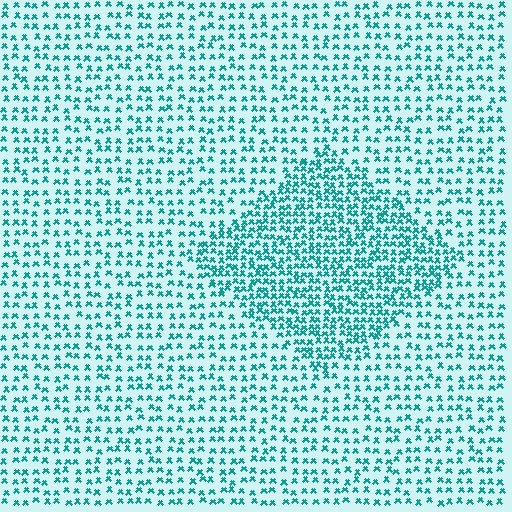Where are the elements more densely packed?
The elements are more densely packed inside the diamond boundary.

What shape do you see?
I see a diamond.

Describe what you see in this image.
The image contains small teal elements arranged at two different densities. A diamond-shaped region is visible where the elements are more densely packed than the surrounding area.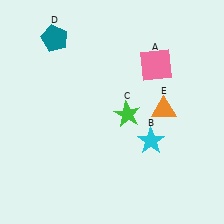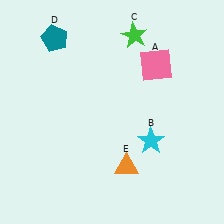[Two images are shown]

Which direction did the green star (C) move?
The green star (C) moved up.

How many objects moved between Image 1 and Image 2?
2 objects moved between the two images.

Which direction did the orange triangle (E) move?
The orange triangle (E) moved down.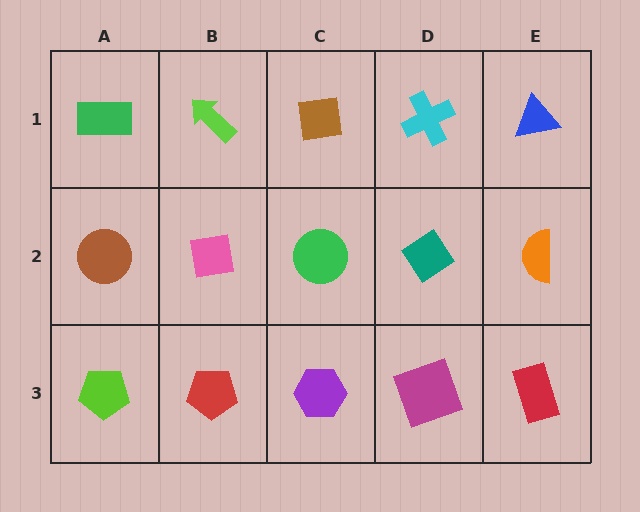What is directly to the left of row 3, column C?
A red pentagon.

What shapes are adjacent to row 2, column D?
A cyan cross (row 1, column D), a magenta square (row 3, column D), a green circle (row 2, column C), an orange semicircle (row 2, column E).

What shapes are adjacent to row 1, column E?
An orange semicircle (row 2, column E), a cyan cross (row 1, column D).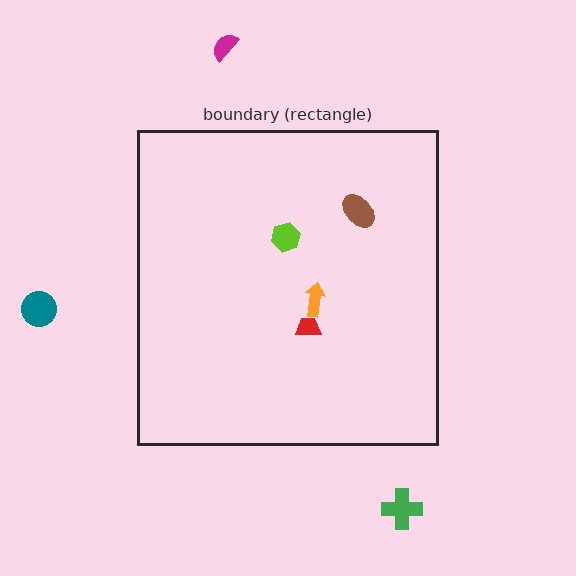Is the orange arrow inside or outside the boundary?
Inside.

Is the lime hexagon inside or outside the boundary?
Inside.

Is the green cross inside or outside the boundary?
Outside.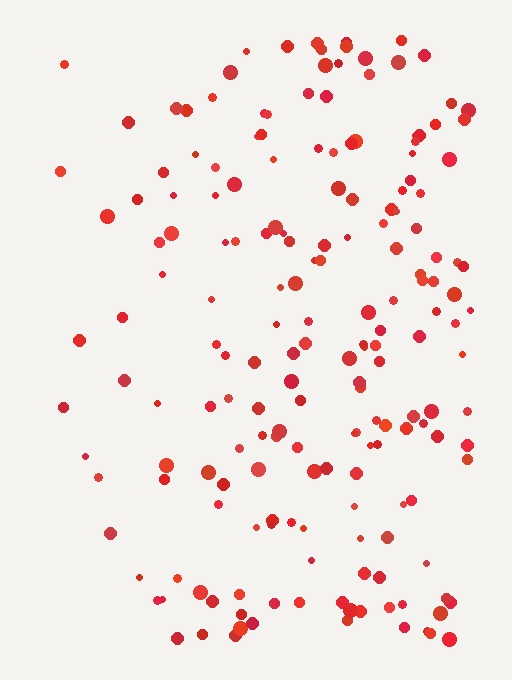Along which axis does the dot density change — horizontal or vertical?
Horizontal.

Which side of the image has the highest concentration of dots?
The right.